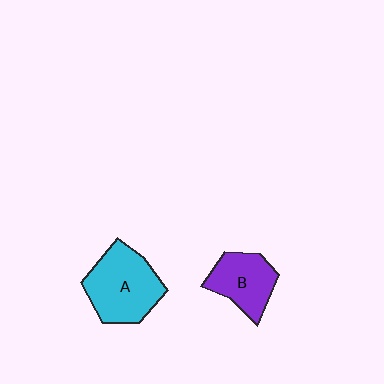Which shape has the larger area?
Shape A (cyan).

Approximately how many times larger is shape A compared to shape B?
Approximately 1.4 times.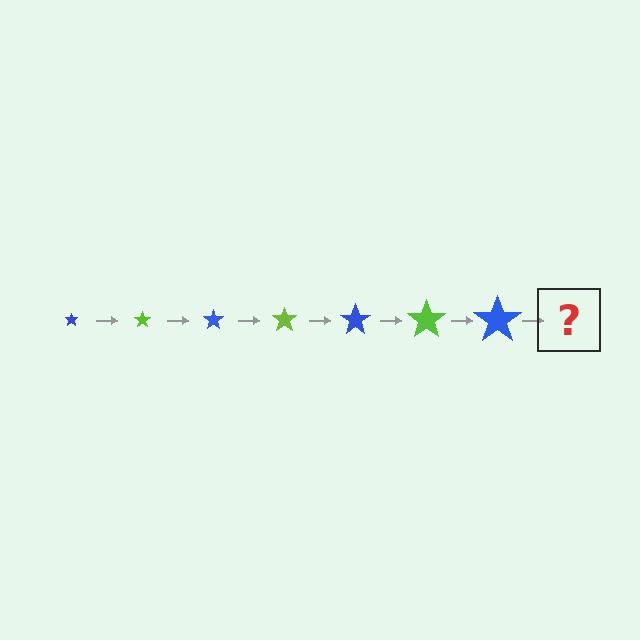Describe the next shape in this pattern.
It should be a lime star, larger than the previous one.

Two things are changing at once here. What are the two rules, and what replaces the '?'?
The two rules are that the star grows larger each step and the color cycles through blue and lime. The '?' should be a lime star, larger than the previous one.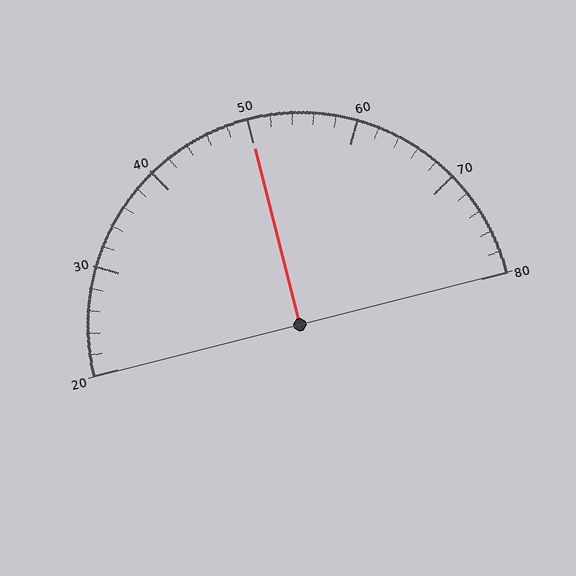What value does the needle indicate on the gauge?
The needle indicates approximately 50.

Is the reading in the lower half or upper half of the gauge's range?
The reading is in the upper half of the range (20 to 80).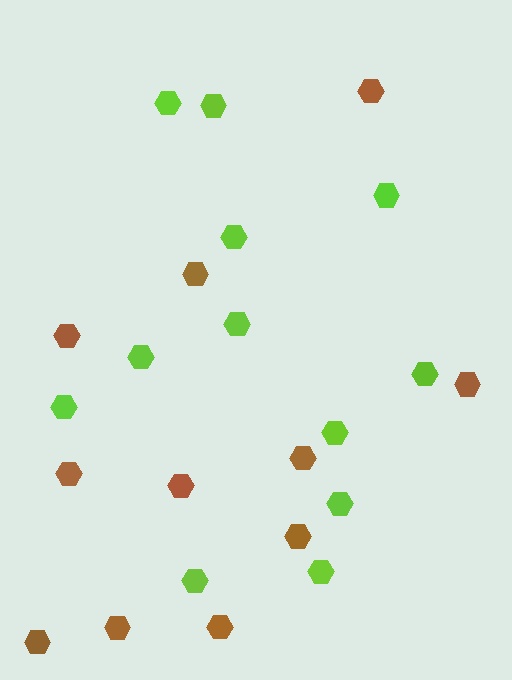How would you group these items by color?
There are 2 groups: one group of brown hexagons (11) and one group of lime hexagons (12).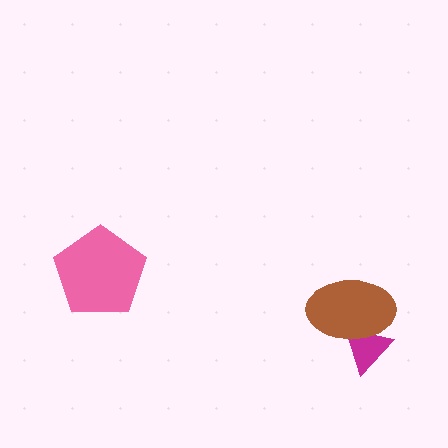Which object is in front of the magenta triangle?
The brown ellipse is in front of the magenta triangle.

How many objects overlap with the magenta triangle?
1 object overlaps with the magenta triangle.